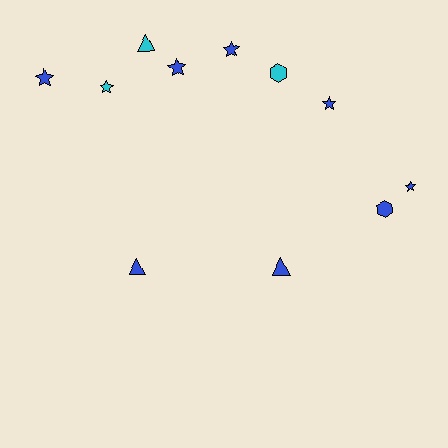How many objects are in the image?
There are 11 objects.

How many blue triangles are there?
There are 2 blue triangles.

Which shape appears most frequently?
Star, with 6 objects.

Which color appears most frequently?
Blue, with 8 objects.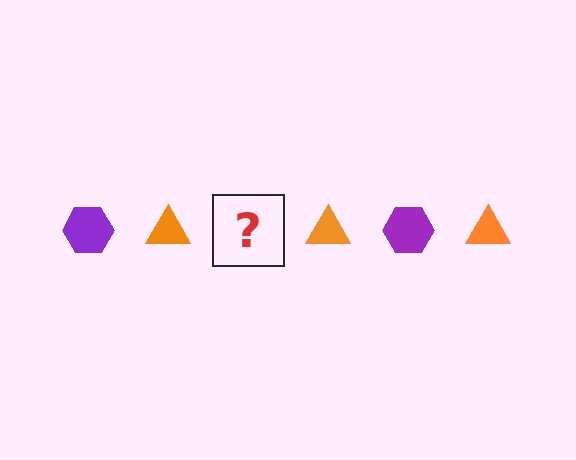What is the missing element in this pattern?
The missing element is a purple hexagon.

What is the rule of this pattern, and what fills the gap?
The rule is that the pattern alternates between purple hexagon and orange triangle. The gap should be filled with a purple hexagon.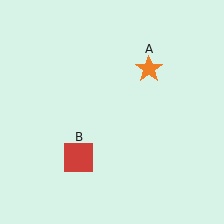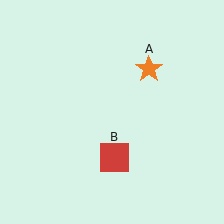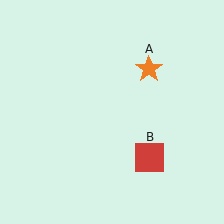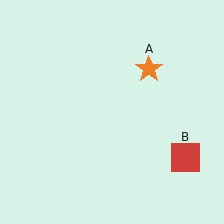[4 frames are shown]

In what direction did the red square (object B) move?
The red square (object B) moved right.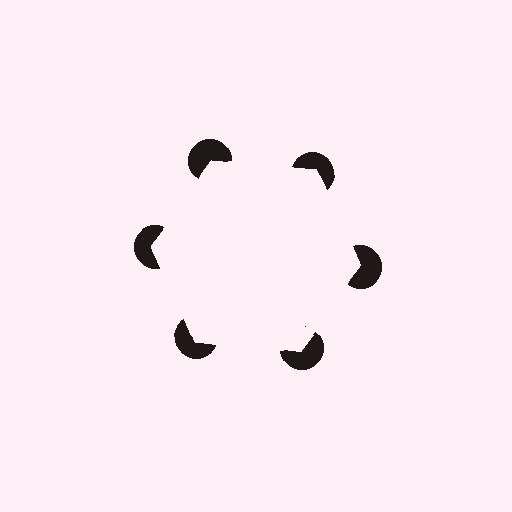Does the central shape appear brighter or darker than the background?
It typically appears slightly brighter than the background, even though no actual brightness change is drawn.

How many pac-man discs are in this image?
There are 6 — one at each vertex of the illusory hexagon.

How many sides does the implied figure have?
6 sides.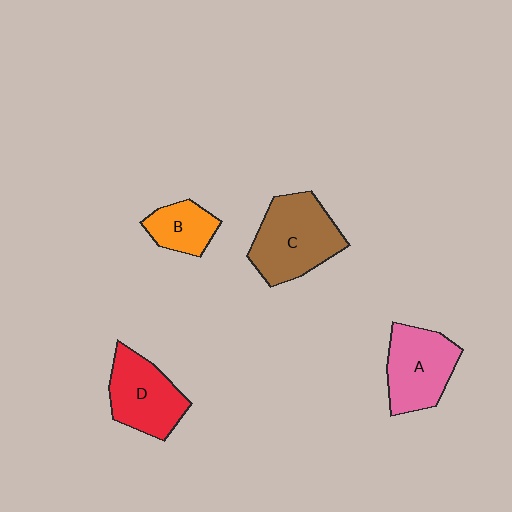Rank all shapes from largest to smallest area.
From largest to smallest: C (brown), A (pink), D (red), B (orange).